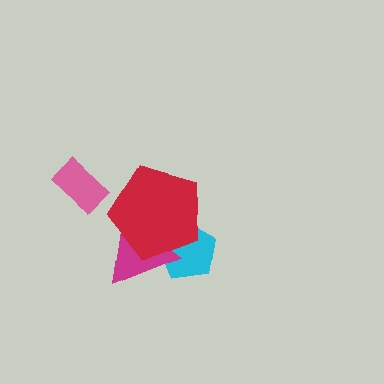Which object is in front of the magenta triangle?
The red pentagon is in front of the magenta triangle.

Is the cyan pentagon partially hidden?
Yes, it is partially covered by another shape.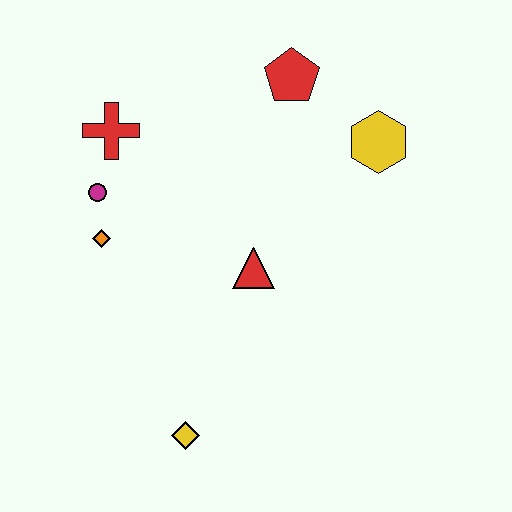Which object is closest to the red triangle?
The orange diamond is closest to the red triangle.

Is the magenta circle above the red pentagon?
No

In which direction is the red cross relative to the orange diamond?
The red cross is above the orange diamond.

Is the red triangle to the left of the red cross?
No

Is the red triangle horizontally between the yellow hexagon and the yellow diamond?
Yes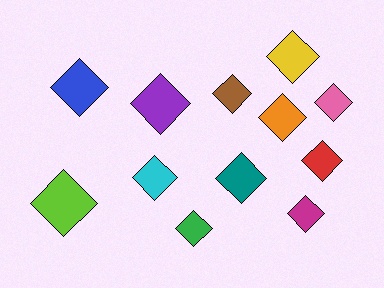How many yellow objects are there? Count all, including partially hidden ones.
There is 1 yellow object.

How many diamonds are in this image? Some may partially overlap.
There are 12 diamonds.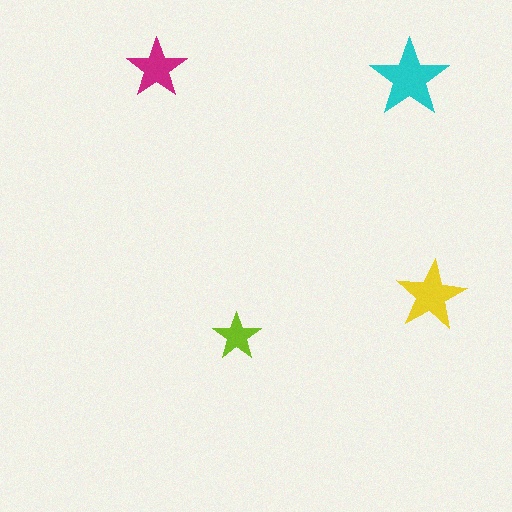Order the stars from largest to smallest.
the cyan one, the yellow one, the magenta one, the lime one.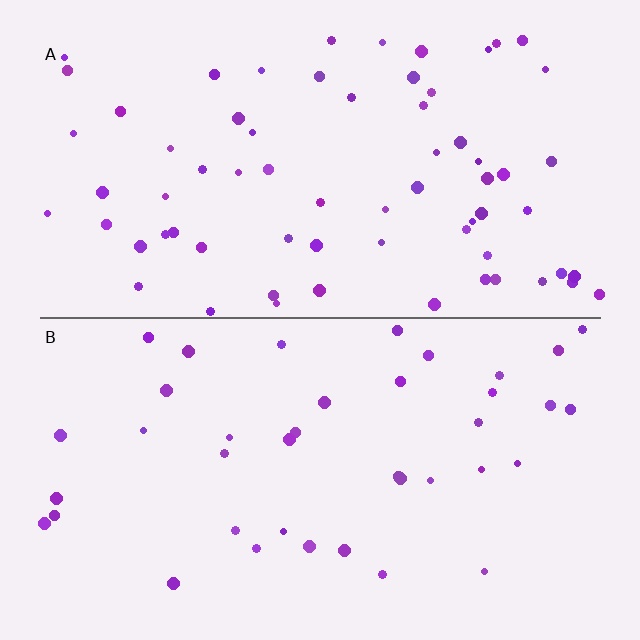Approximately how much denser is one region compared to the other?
Approximately 1.7× — region A over region B.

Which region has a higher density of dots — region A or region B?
A (the top).